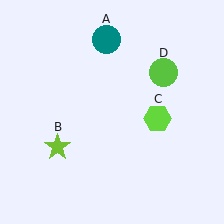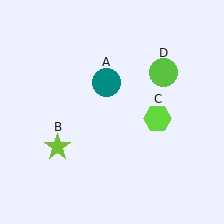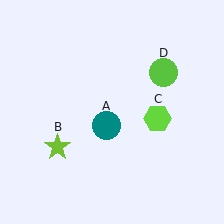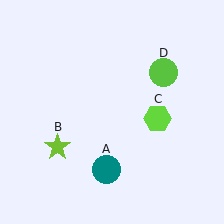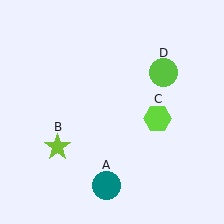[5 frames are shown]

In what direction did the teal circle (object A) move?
The teal circle (object A) moved down.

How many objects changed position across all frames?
1 object changed position: teal circle (object A).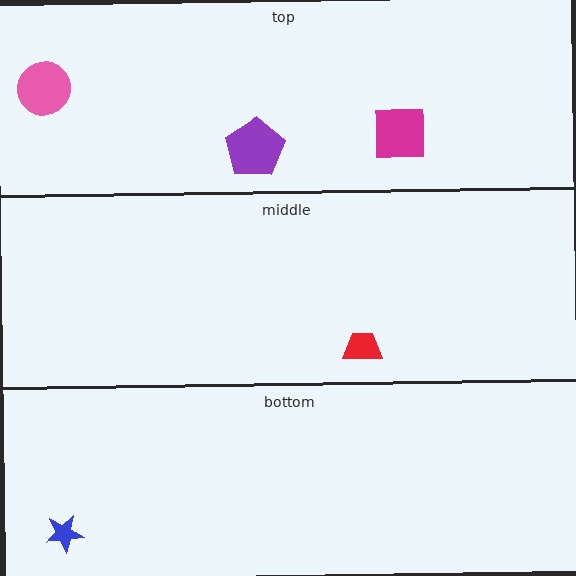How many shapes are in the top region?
3.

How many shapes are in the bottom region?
1.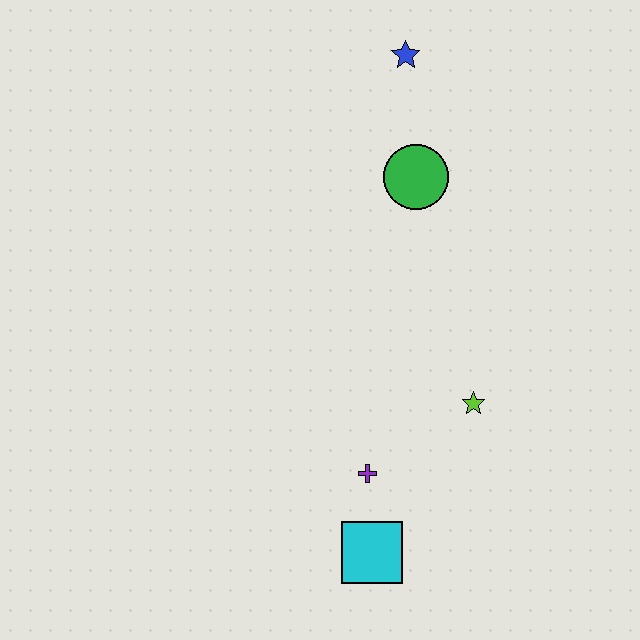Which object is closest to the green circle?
The blue star is closest to the green circle.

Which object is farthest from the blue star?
The cyan square is farthest from the blue star.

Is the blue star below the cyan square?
No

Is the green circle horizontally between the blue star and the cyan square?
No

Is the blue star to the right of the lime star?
No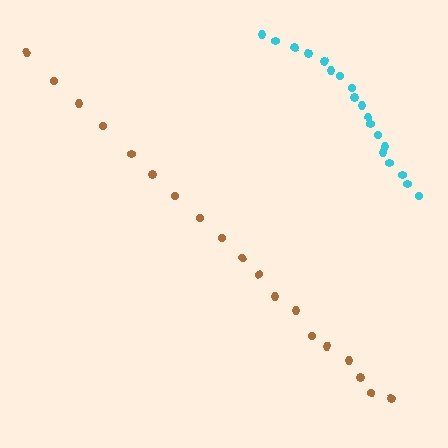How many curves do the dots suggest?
There are 2 distinct paths.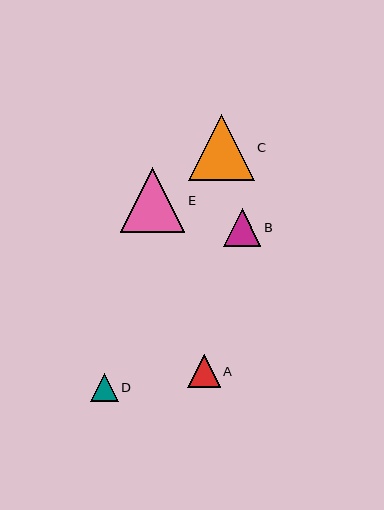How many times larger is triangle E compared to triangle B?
Triangle E is approximately 1.7 times the size of triangle B.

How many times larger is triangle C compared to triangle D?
Triangle C is approximately 2.4 times the size of triangle D.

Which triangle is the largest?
Triangle C is the largest with a size of approximately 66 pixels.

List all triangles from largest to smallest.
From largest to smallest: C, E, B, A, D.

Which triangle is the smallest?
Triangle D is the smallest with a size of approximately 28 pixels.